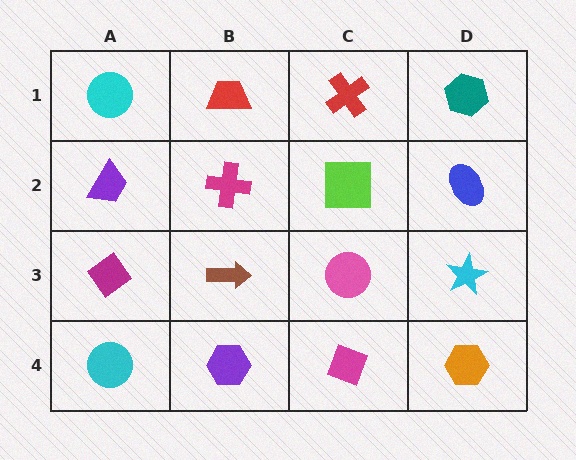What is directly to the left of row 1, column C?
A red trapezoid.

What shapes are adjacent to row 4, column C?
A pink circle (row 3, column C), a purple hexagon (row 4, column B), an orange hexagon (row 4, column D).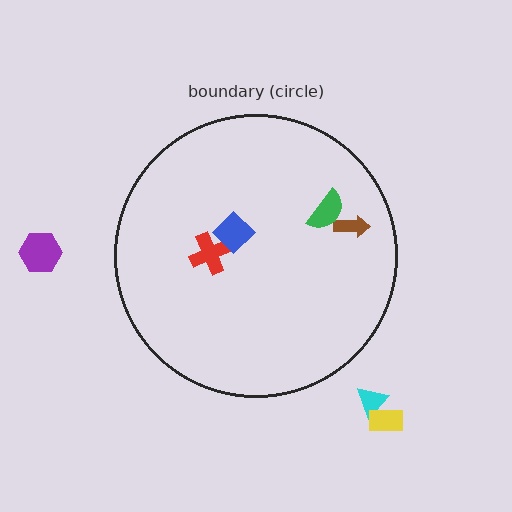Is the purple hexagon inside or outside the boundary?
Outside.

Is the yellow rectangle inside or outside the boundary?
Outside.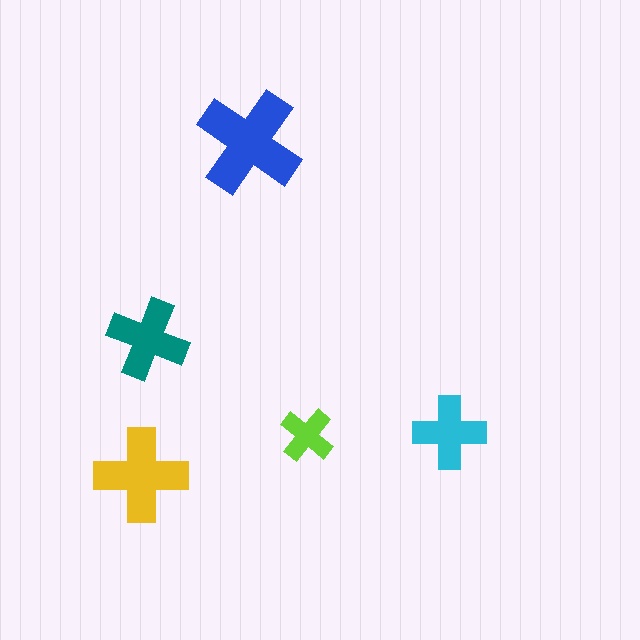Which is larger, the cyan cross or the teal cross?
The teal one.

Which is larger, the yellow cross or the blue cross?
The blue one.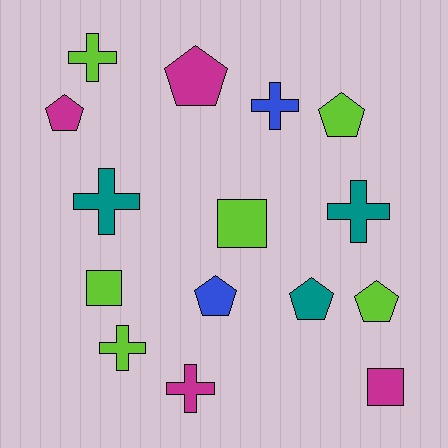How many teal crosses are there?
There are 2 teal crosses.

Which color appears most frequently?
Lime, with 6 objects.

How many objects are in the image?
There are 15 objects.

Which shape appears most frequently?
Pentagon, with 6 objects.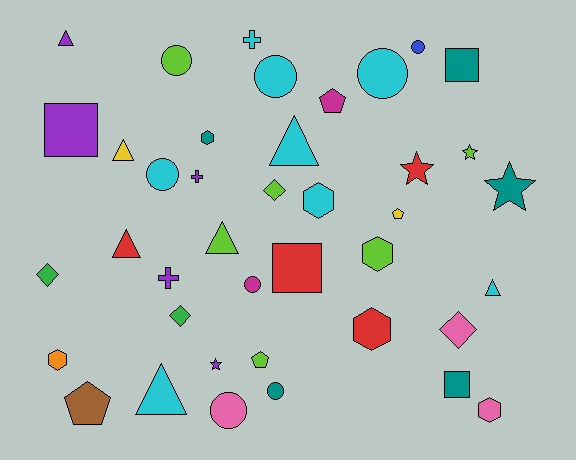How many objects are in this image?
There are 40 objects.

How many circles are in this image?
There are 8 circles.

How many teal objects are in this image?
There are 5 teal objects.